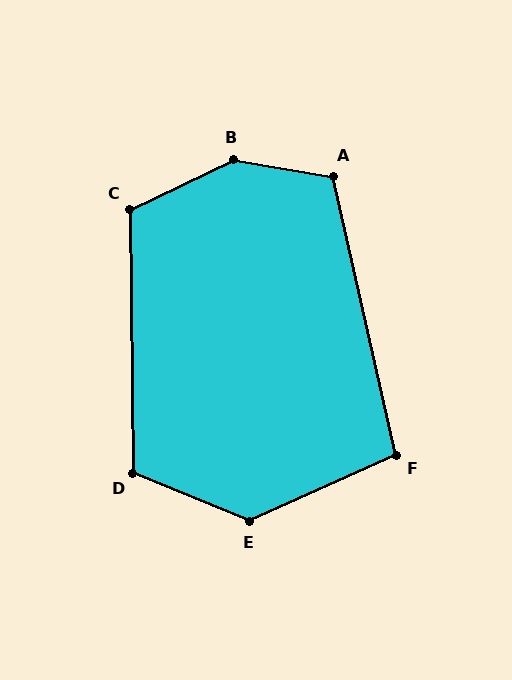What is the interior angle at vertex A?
Approximately 112 degrees (obtuse).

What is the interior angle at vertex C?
Approximately 115 degrees (obtuse).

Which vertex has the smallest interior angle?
F, at approximately 102 degrees.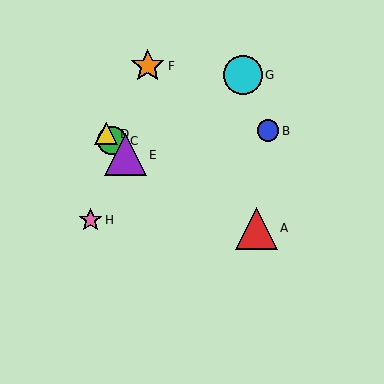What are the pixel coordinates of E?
Object E is at (125, 155).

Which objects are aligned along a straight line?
Objects C, D, E are aligned along a straight line.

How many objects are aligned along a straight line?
3 objects (C, D, E) are aligned along a straight line.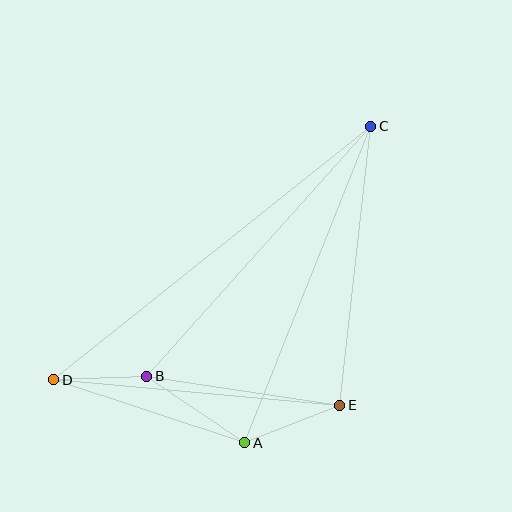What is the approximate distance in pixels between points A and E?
The distance between A and E is approximately 103 pixels.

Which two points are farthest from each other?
Points C and D are farthest from each other.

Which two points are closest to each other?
Points B and D are closest to each other.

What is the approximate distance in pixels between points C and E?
The distance between C and E is approximately 280 pixels.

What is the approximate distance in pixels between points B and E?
The distance between B and E is approximately 196 pixels.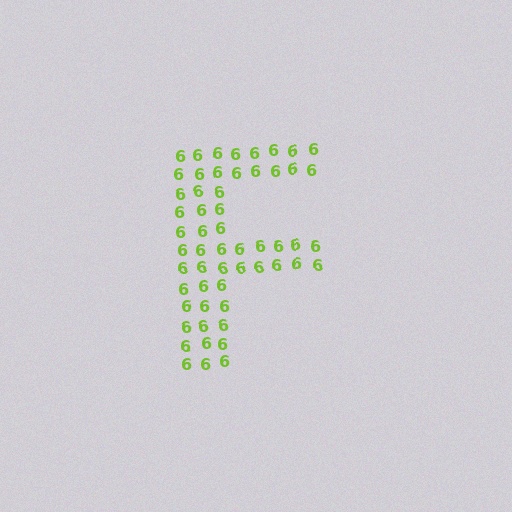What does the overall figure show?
The overall figure shows the letter F.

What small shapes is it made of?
It is made of small digit 6's.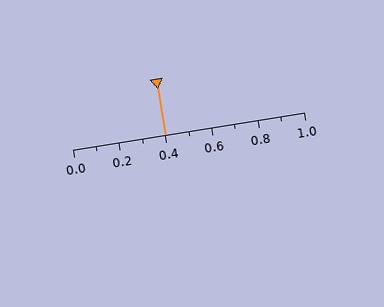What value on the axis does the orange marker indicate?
The marker indicates approximately 0.4.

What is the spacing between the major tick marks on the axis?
The major ticks are spaced 0.2 apart.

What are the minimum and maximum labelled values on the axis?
The axis runs from 0.0 to 1.0.